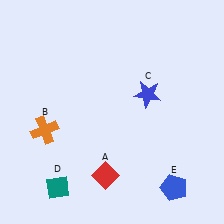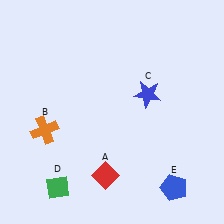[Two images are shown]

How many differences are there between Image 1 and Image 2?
There is 1 difference between the two images.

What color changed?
The diamond (D) changed from teal in Image 1 to green in Image 2.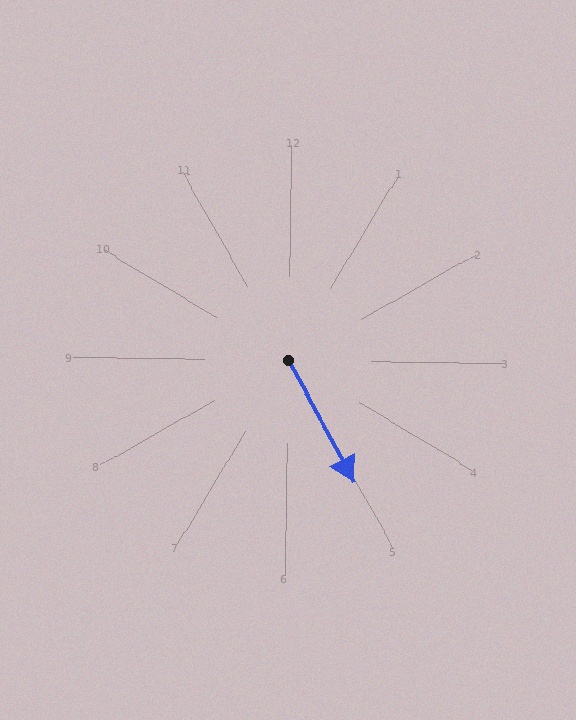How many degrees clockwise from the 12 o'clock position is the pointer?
Approximately 151 degrees.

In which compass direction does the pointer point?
Southeast.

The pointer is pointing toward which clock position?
Roughly 5 o'clock.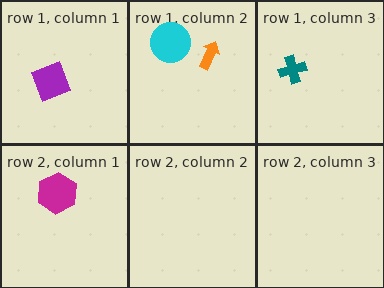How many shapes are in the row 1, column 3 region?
1.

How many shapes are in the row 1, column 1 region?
1.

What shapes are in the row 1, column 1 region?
The purple diamond.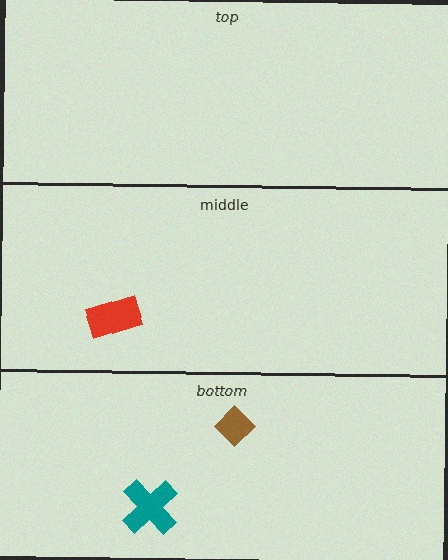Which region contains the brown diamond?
The bottom region.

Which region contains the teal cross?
The bottom region.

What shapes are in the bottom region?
The teal cross, the brown diamond.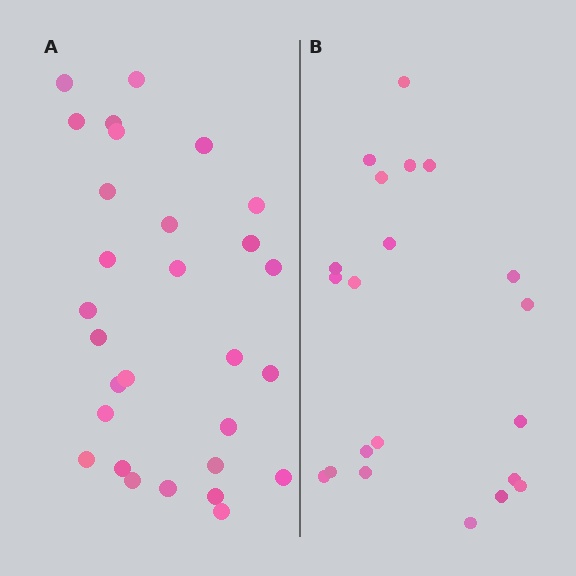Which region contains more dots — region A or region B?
Region A (the left region) has more dots.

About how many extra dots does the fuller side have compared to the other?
Region A has roughly 8 or so more dots than region B.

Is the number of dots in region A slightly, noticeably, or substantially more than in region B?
Region A has noticeably more, but not dramatically so. The ratio is roughly 1.4 to 1.